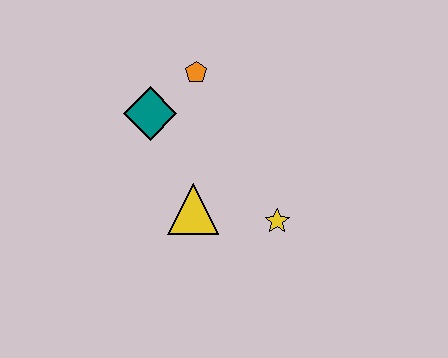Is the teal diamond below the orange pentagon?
Yes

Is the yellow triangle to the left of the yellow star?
Yes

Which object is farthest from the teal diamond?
The yellow star is farthest from the teal diamond.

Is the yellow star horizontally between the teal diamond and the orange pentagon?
No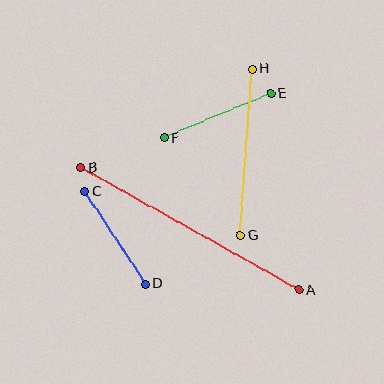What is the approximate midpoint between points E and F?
The midpoint is at approximately (218, 116) pixels.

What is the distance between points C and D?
The distance is approximately 110 pixels.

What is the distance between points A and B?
The distance is approximately 250 pixels.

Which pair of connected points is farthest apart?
Points A and B are farthest apart.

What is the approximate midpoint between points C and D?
The midpoint is at approximately (115, 238) pixels.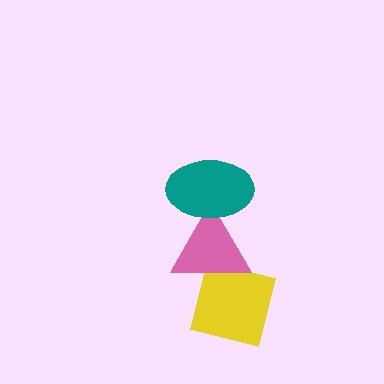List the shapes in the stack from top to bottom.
From top to bottom: the teal ellipse, the pink triangle, the yellow square.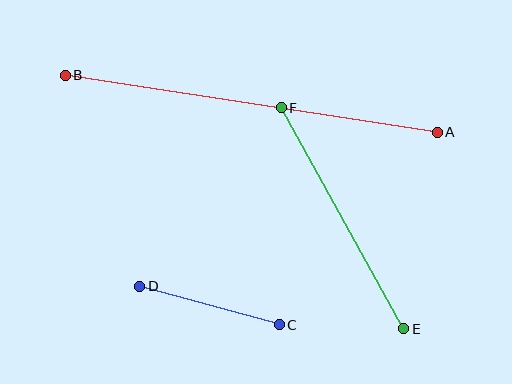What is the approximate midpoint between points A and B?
The midpoint is at approximately (251, 104) pixels.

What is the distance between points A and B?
The distance is approximately 376 pixels.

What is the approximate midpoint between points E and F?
The midpoint is at approximately (342, 218) pixels.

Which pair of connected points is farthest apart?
Points A and B are farthest apart.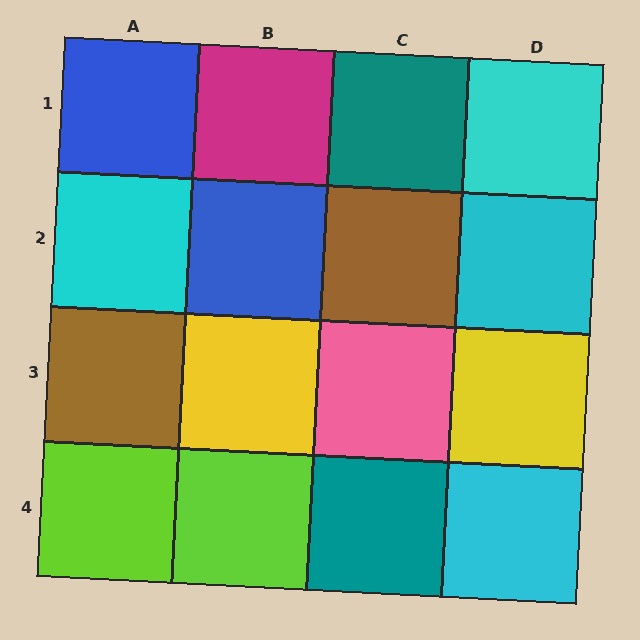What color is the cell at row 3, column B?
Yellow.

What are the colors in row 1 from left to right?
Blue, magenta, teal, cyan.